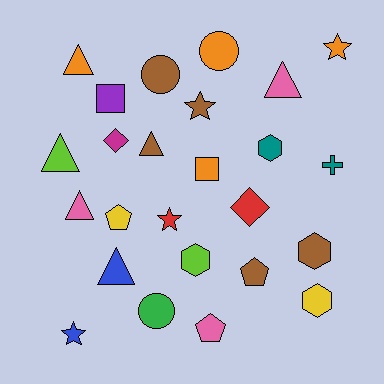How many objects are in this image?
There are 25 objects.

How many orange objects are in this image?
There are 4 orange objects.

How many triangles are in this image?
There are 6 triangles.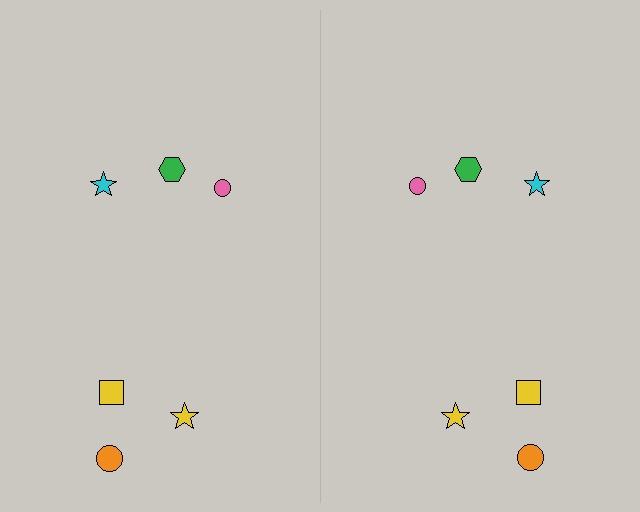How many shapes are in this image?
There are 12 shapes in this image.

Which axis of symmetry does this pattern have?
The pattern has a vertical axis of symmetry running through the center of the image.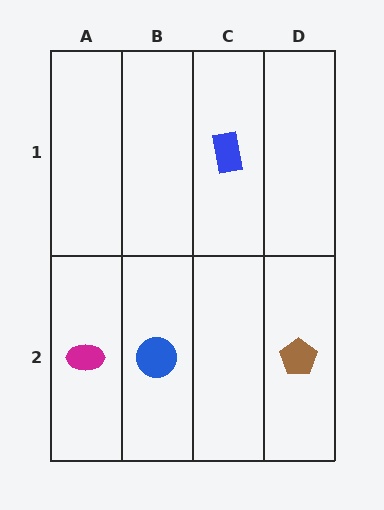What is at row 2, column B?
A blue circle.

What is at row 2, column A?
A magenta ellipse.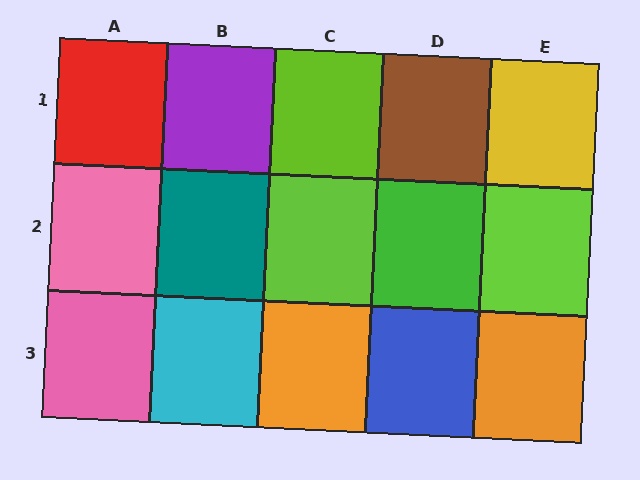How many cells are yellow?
1 cell is yellow.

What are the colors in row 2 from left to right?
Pink, teal, lime, green, lime.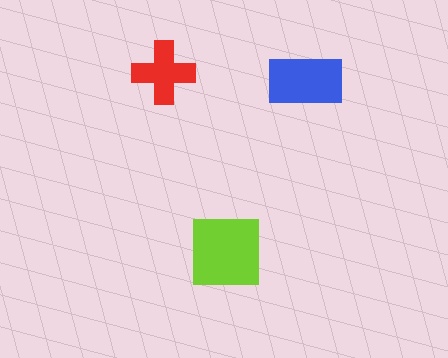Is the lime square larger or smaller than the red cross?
Larger.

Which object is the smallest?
The red cross.